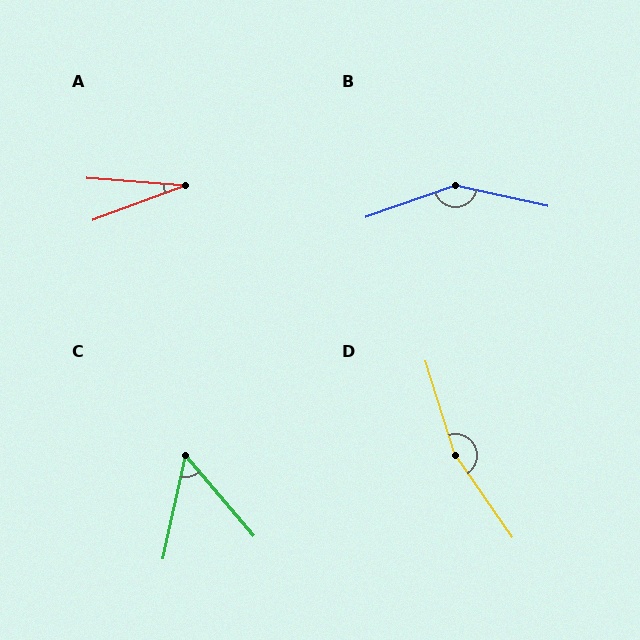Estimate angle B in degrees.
Approximately 148 degrees.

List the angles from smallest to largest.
A (25°), C (53°), B (148°), D (163°).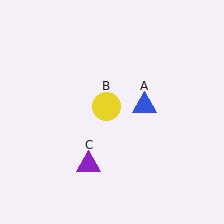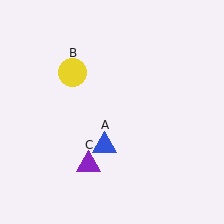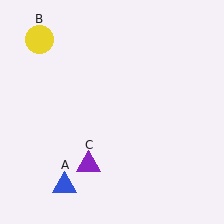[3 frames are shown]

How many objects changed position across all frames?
2 objects changed position: blue triangle (object A), yellow circle (object B).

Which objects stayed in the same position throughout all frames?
Purple triangle (object C) remained stationary.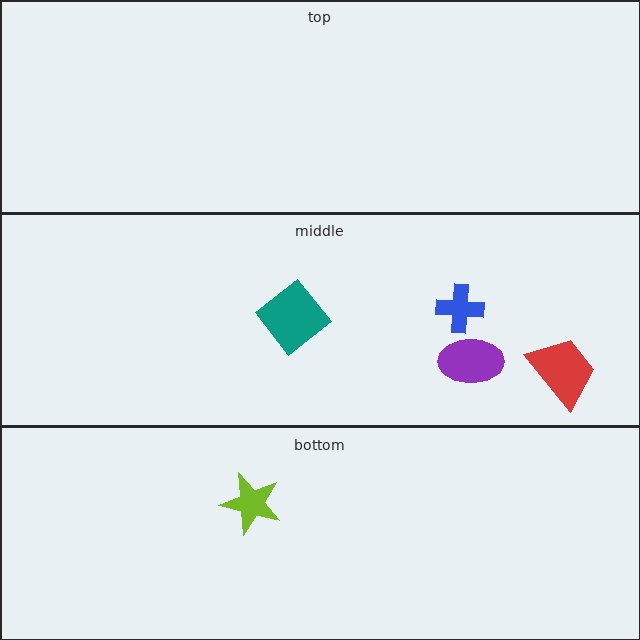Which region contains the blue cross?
The middle region.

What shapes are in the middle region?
The blue cross, the purple ellipse, the teal diamond, the red trapezoid.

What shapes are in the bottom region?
The lime star.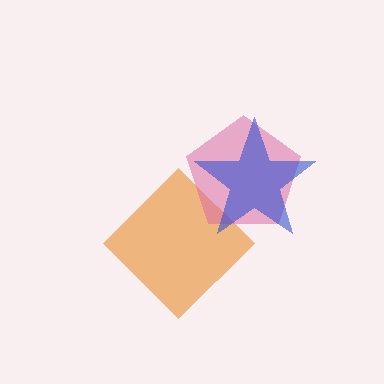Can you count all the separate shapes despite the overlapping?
Yes, there are 3 separate shapes.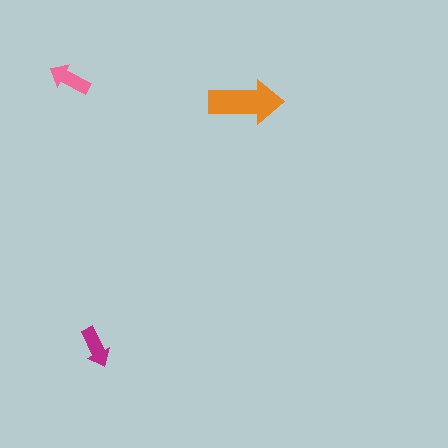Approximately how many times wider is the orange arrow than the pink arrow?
About 2 times wider.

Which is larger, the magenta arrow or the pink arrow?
The pink one.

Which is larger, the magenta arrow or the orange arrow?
The orange one.